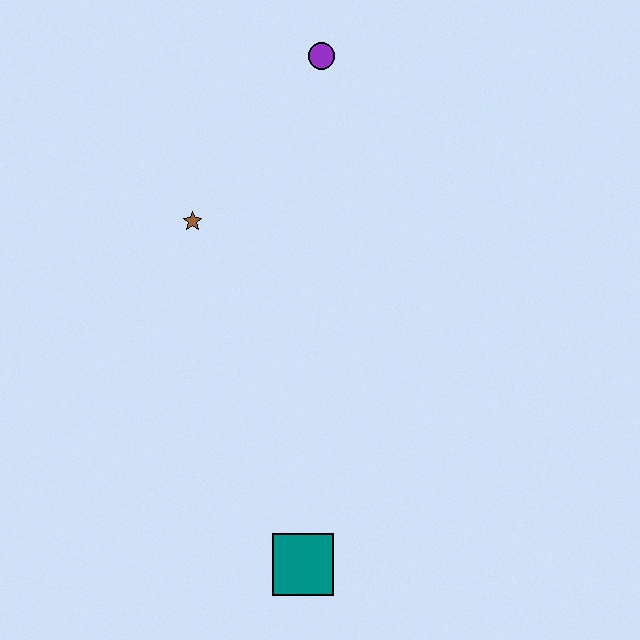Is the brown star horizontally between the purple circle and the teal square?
No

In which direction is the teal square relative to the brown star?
The teal square is below the brown star.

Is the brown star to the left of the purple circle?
Yes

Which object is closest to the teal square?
The brown star is closest to the teal square.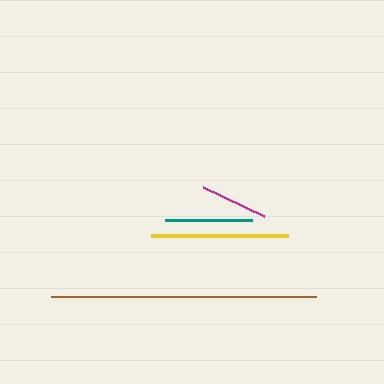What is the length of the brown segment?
The brown segment is approximately 266 pixels long.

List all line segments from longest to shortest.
From longest to shortest: brown, yellow, teal, magenta.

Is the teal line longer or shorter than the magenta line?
The teal line is longer than the magenta line.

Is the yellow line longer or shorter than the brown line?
The brown line is longer than the yellow line.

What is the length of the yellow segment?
The yellow segment is approximately 137 pixels long.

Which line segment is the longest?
The brown line is the longest at approximately 266 pixels.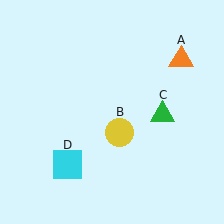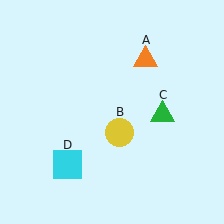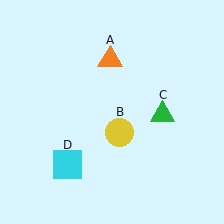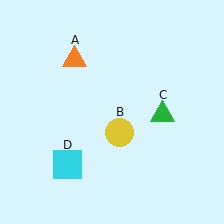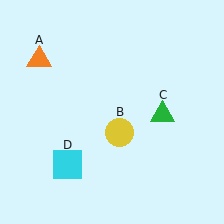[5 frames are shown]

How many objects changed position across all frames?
1 object changed position: orange triangle (object A).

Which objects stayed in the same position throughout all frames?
Yellow circle (object B) and green triangle (object C) and cyan square (object D) remained stationary.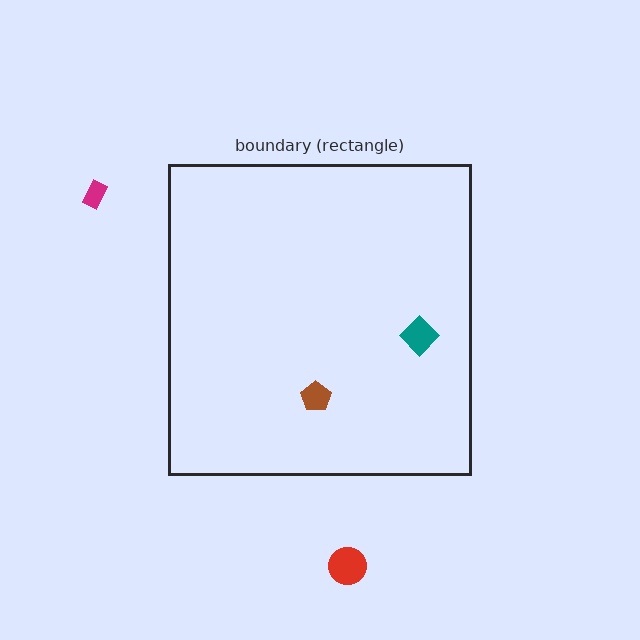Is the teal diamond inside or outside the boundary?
Inside.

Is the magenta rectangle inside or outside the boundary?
Outside.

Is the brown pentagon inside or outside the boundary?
Inside.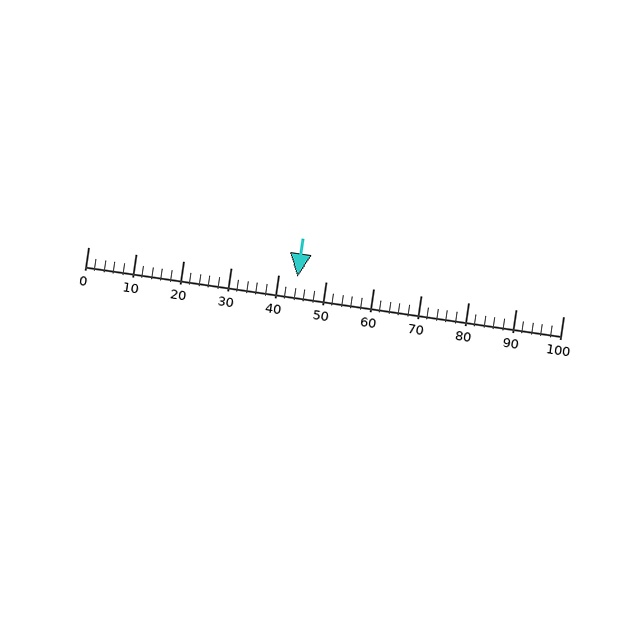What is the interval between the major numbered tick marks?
The major tick marks are spaced 10 units apart.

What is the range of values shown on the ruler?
The ruler shows values from 0 to 100.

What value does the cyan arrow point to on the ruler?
The cyan arrow points to approximately 44.